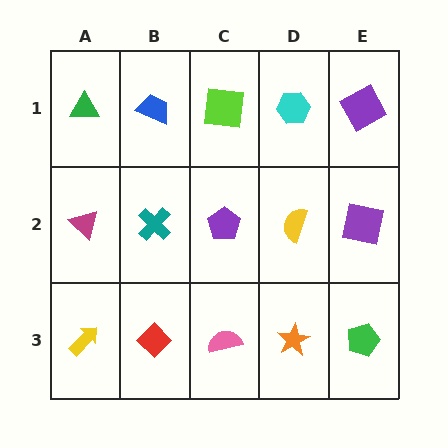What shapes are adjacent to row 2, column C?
A lime square (row 1, column C), a pink semicircle (row 3, column C), a teal cross (row 2, column B), a yellow semicircle (row 2, column D).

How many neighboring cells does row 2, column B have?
4.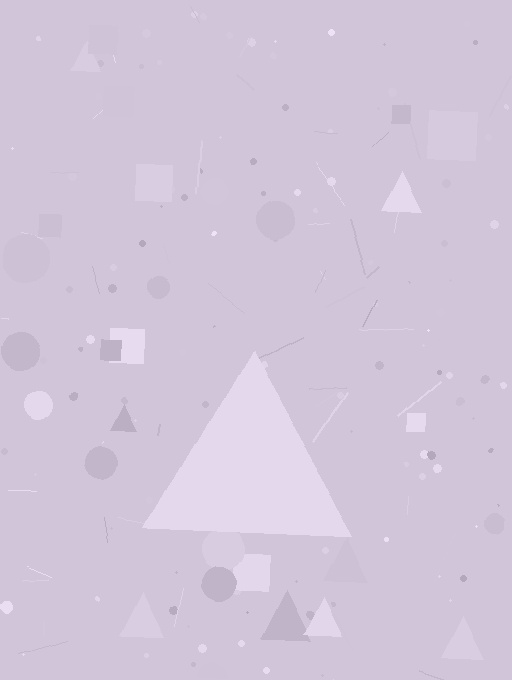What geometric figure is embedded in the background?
A triangle is embedded in the background.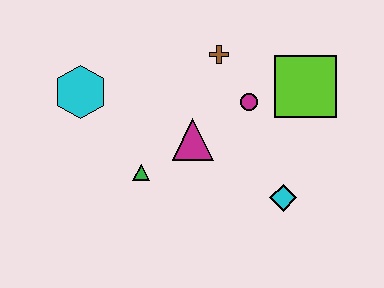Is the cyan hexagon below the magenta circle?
No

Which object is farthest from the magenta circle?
The cyan hexagon is farthest from the magenta circle.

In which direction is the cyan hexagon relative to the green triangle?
The cyan hexagon is above the green triangle.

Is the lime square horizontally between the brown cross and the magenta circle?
No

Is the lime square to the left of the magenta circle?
No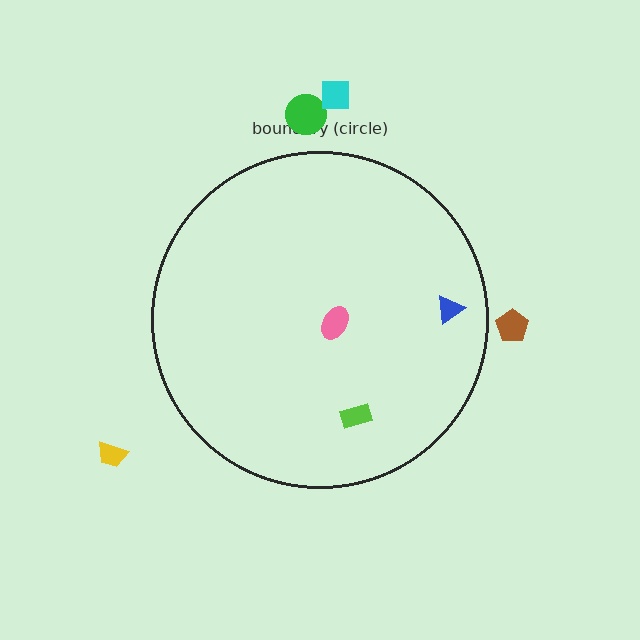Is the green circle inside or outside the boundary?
Outside.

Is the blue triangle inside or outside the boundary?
Inside.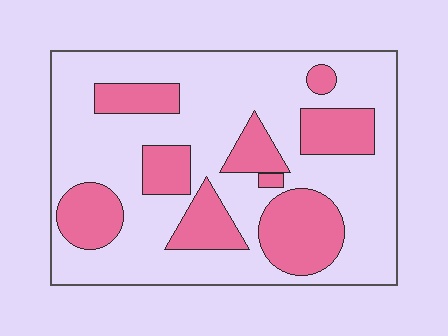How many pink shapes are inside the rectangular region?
9.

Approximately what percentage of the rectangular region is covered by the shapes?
Approximately 30%.